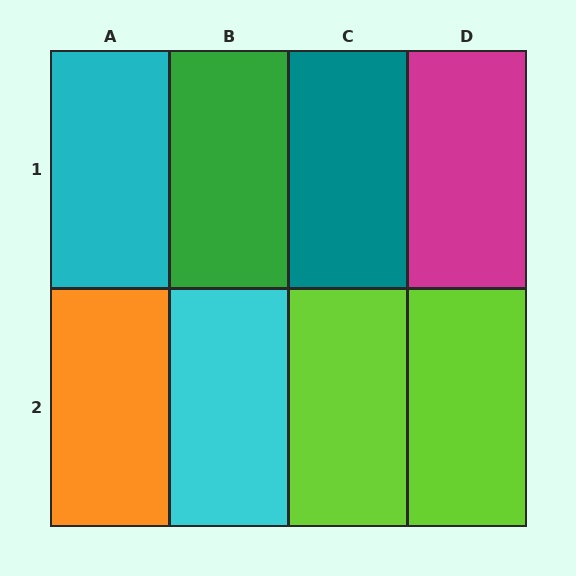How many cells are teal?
1 cell is teal.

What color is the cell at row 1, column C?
Teal.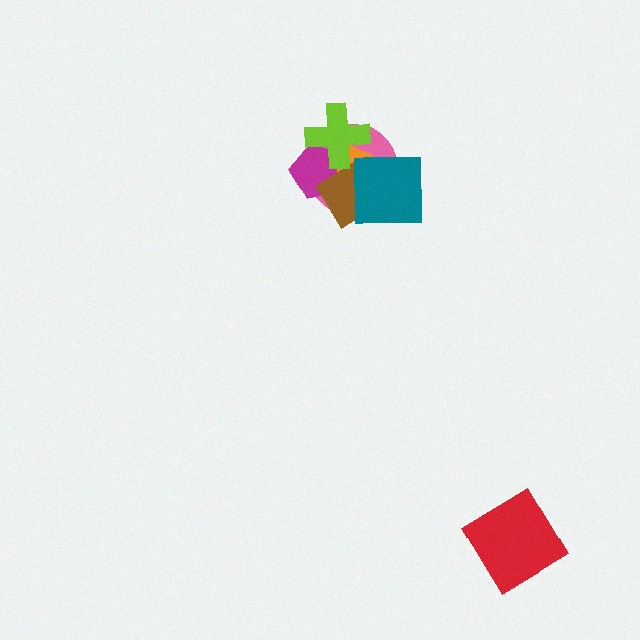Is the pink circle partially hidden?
Yes, it is partially covered by another shape.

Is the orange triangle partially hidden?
Yes, it is partially covered by another shape.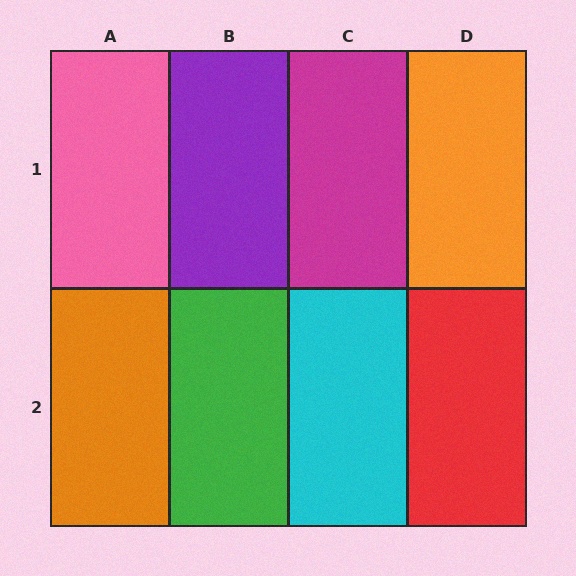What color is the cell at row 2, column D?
Red.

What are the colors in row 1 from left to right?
Pink, purple, magenta, orange.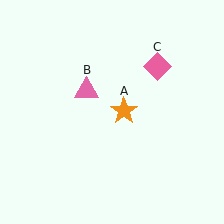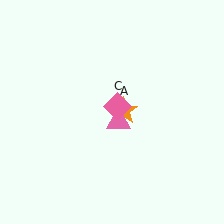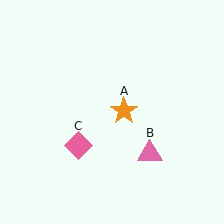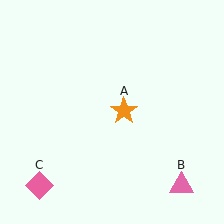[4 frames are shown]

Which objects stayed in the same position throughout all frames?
Orange star (object A) remained stationary.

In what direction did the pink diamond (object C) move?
The pink diamond (object C) moved down and to the left.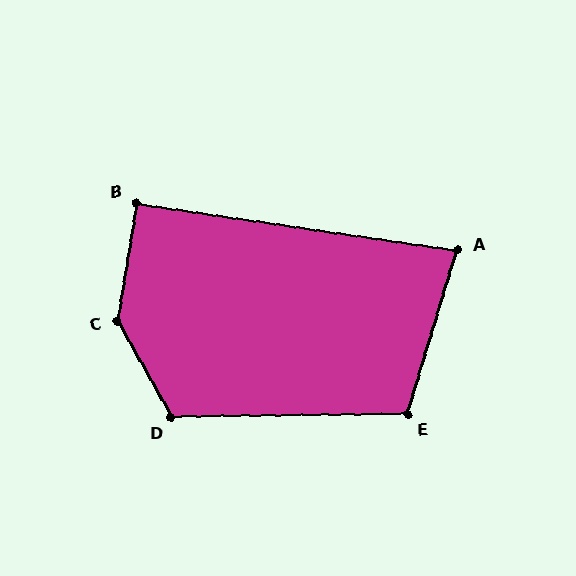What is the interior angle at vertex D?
Approximately 119 degrees (obtuse).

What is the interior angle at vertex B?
Approximately 91 degrees (approximately right).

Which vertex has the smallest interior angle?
A, at approximately 81 degrees.